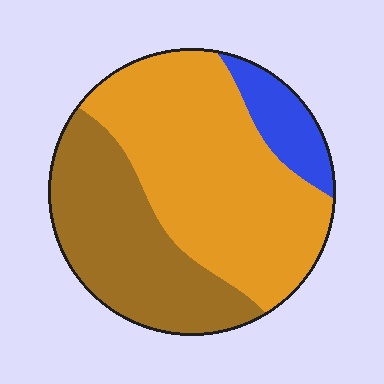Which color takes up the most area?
Orange, at roughly 55%.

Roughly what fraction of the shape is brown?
Brown covers 35% of the shape.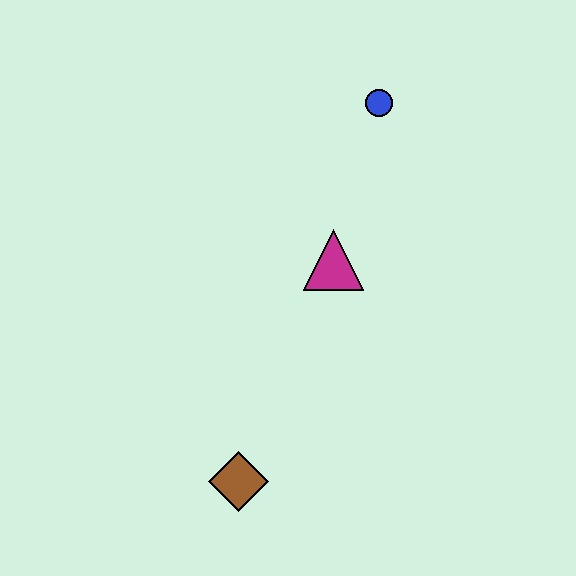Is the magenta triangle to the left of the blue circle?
Yes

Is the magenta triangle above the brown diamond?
Yes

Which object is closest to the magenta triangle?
The blue circle is closest to the magenta triangle.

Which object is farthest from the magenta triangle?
The brown diamond is farthest from the magenta triangle.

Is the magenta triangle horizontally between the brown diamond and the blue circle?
Yes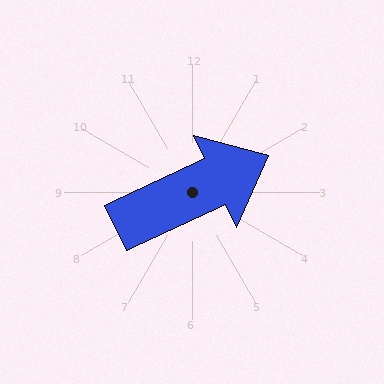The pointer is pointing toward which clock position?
Roughly 2 o'clock.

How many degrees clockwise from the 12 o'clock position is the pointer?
Approximately 65 degrees.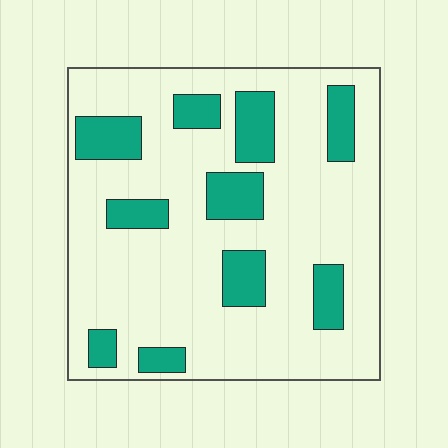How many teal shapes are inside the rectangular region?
10.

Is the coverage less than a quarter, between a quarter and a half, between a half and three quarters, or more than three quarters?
Less than a quarter.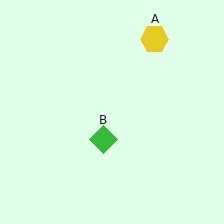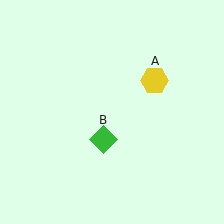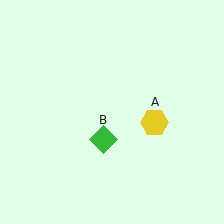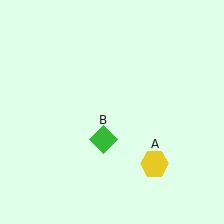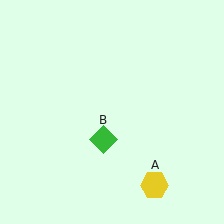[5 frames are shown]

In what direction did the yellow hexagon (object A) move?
The yellow hexagon (object A) moved down.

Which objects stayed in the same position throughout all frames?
Green diamond (object B) remained stationary.